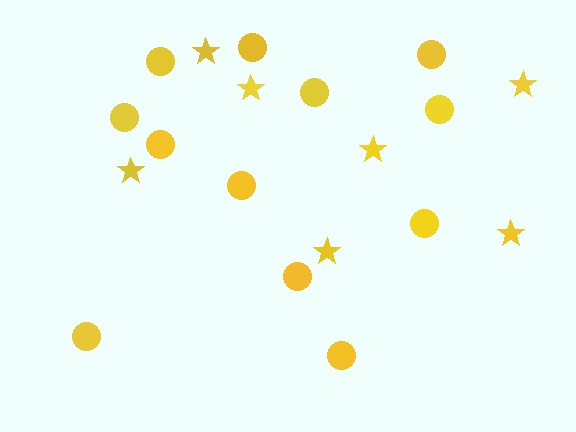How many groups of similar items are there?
There are 2 groups: one group of stars (7) and one group of circles (12).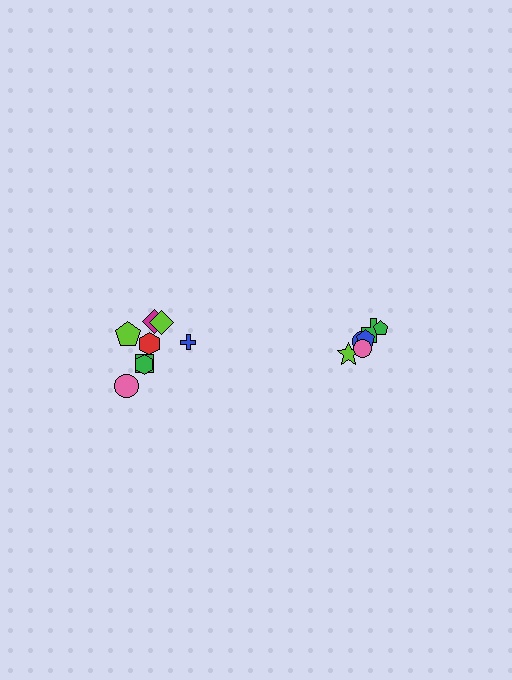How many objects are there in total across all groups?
There are 14 objects.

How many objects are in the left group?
There are 8 objects.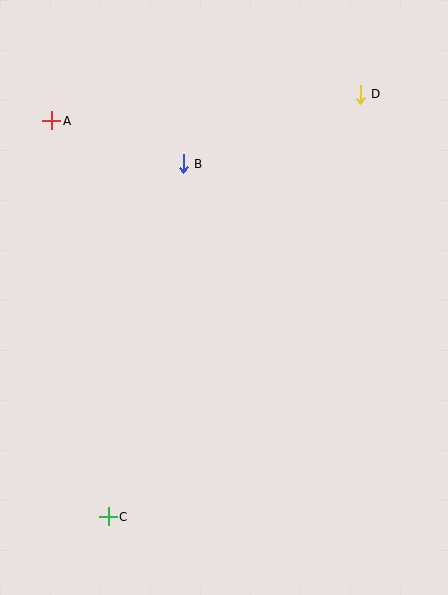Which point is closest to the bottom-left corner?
Point C is closest to the bottom-left corner.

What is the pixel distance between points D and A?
The distance between D and A is 309 pixels.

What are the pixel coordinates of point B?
Point B is at (183, 164).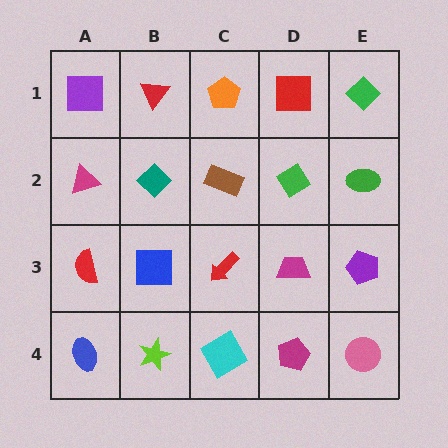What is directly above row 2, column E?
A green diamond.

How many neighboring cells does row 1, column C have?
3.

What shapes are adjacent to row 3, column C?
A brown rectangle (row 2, column C), a cyan diamond (row 4, column C), a blue square (row 3, column B), a magenta trapezoid (row 3, column D).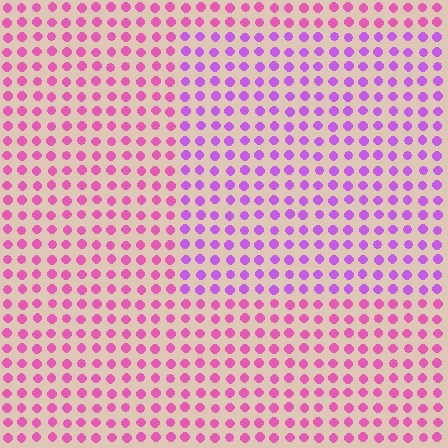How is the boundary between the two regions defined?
The boundary is defined purely by a slight shift in hue (about 35 degrees). Spacing, size, and orientation are identical on both sides.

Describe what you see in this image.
The image is filled with small pink elements in a uniform arrangement. A rectangle-shaped region is visible where the elements are tinted to a slightly different hue, forming a subtle color boundary.